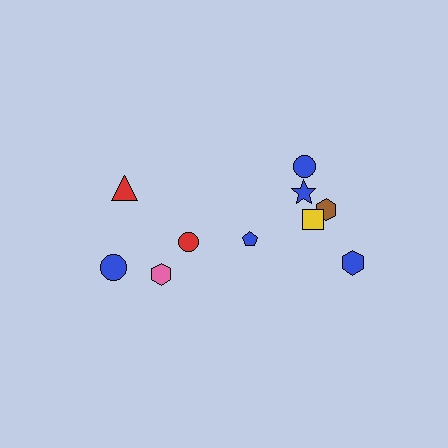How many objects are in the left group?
There are 4 objects.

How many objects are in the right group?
There are 6 objects.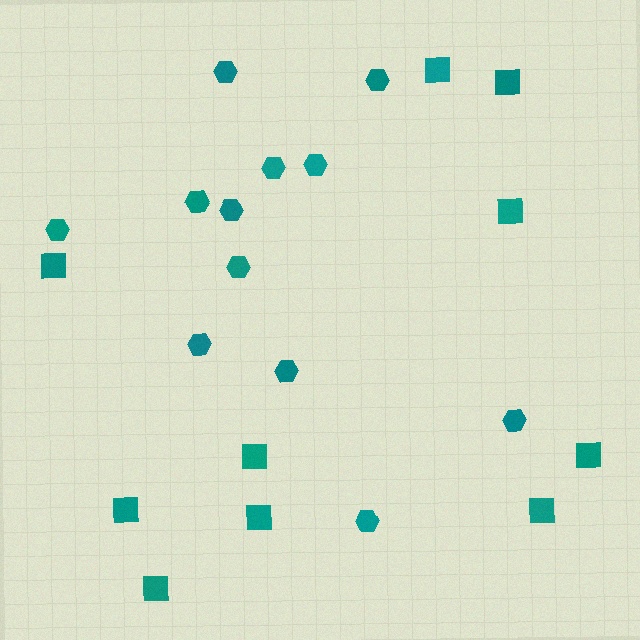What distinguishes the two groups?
There are 2 groups: one group of hexagons (12) and one group of squares (10).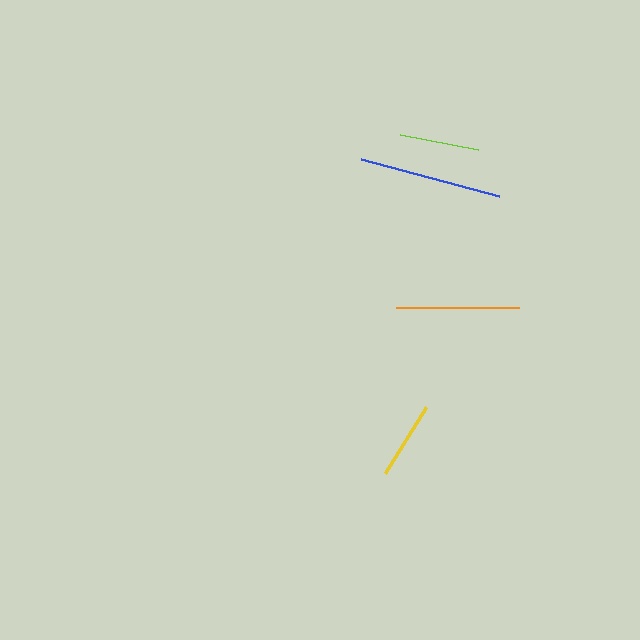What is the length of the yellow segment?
The yellow segment is approximately 77 pixels long.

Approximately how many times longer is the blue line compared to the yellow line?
The blue line is approximately 1.9 times the length of the yellow line.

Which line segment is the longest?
The blue line is the longest at approximately 143 pixels.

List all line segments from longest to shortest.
From longest to shortest: blue, orange, lime, yellow.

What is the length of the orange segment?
The orange segment is approximately 123 pixels long.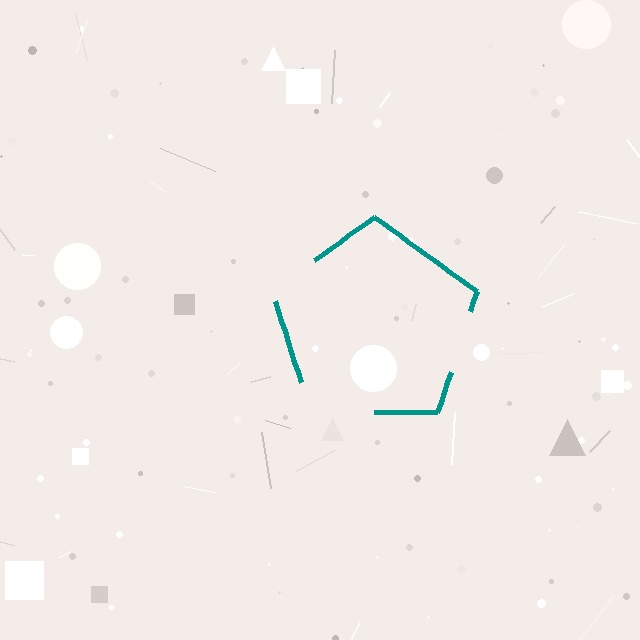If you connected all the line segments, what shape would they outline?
They would outline a pentagon.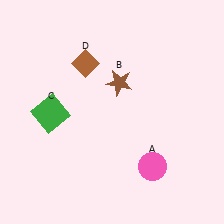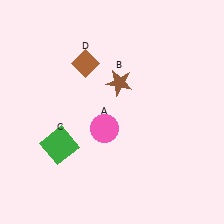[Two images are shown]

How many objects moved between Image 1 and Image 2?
2 objects moved between the two images.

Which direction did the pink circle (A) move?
The pink circle (A) moved left.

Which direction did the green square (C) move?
The green square (C) moved down.